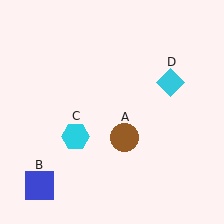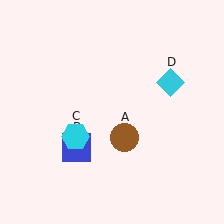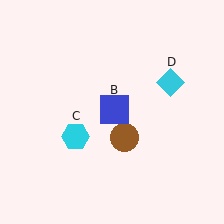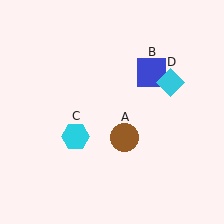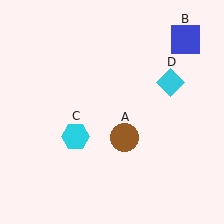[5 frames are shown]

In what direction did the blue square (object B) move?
The blue square (object B) moved up and to the right.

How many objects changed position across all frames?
1 object changed position: blue square (object B).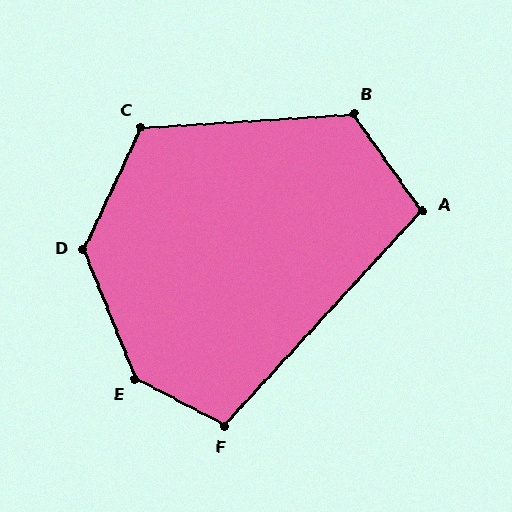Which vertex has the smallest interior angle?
A, at approximately 102 degrees.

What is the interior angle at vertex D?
Approximately 133 degrees (obtuse).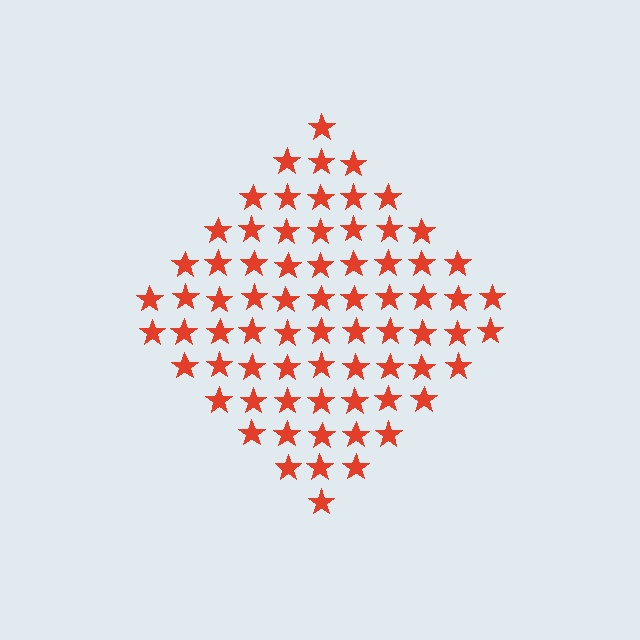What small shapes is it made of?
It is made of small stars.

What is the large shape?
The large shape is a diamond.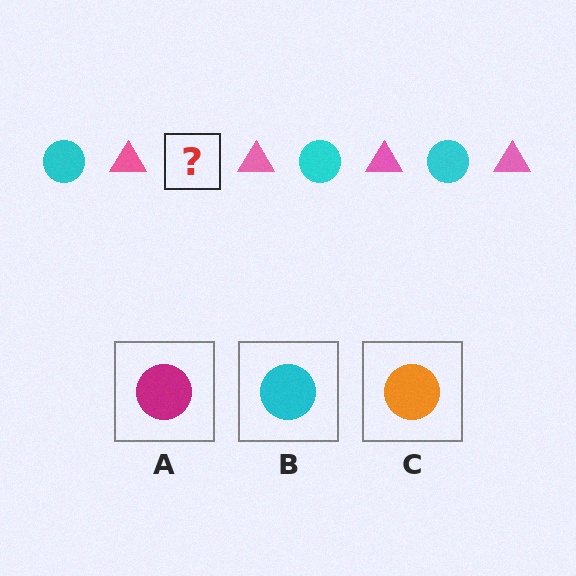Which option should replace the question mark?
Option B.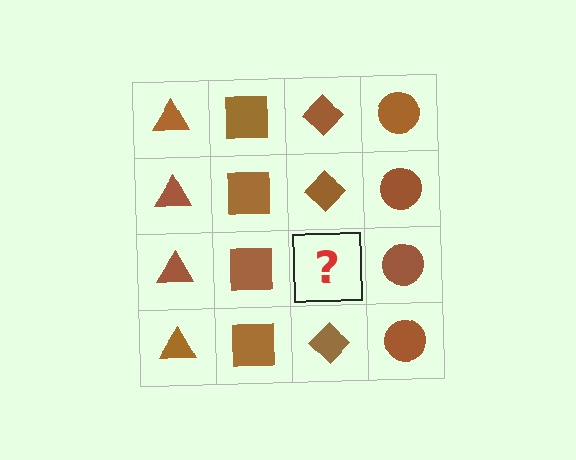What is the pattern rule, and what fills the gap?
The rule is that each column has a consistent shape. The gap should be filled with a brown diamond.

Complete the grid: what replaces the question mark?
The question mark should be replaced with a brown diamond.